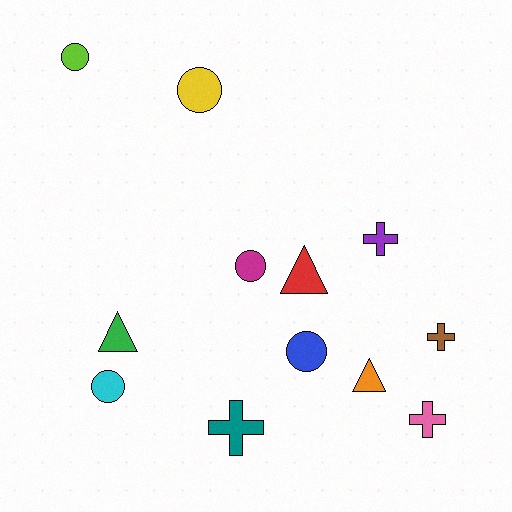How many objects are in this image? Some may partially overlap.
There are 12 objects.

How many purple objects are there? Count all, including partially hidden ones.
There is 1 purple object.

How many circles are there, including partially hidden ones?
There are 5 circles.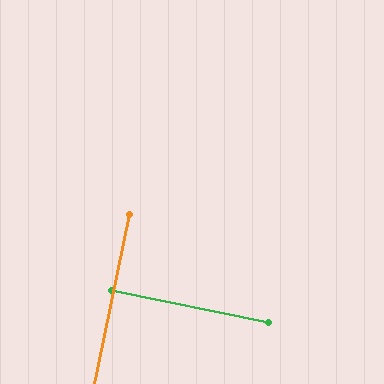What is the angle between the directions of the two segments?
Approximately 90 degrees.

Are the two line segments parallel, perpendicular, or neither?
Perpendicular — they meet at approximately 90°.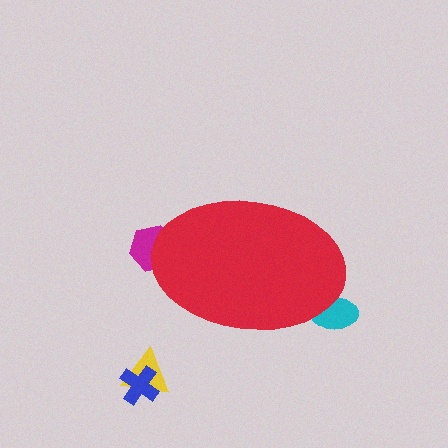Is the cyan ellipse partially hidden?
Yes, the cyan ellipse is partially hidden behind the red ellipse.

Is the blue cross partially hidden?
No, the blue cross is fully visible.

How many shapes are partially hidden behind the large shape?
2 shapes are partially hidden.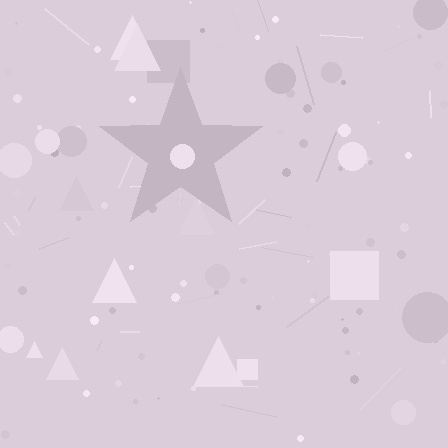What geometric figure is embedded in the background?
A star is embedded in the background.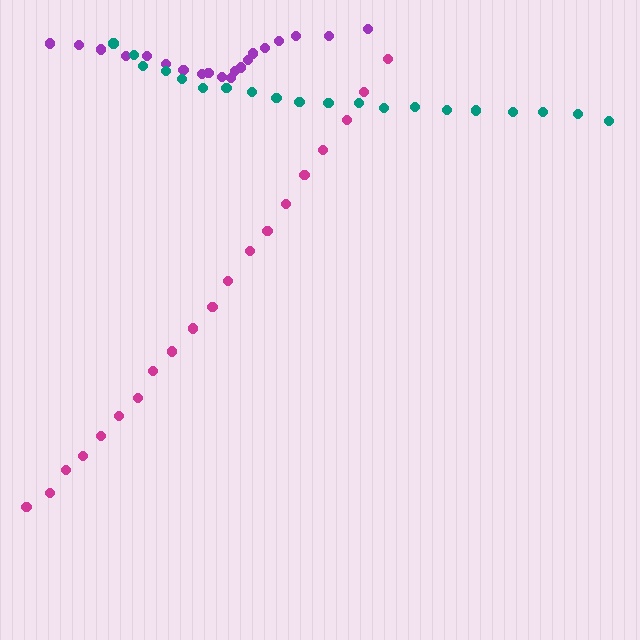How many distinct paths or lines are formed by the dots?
There are 3 distinct paths.